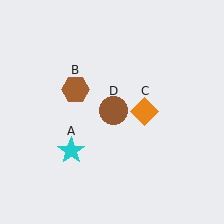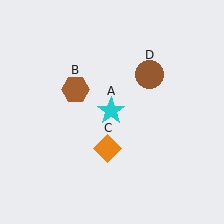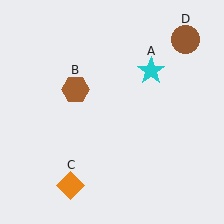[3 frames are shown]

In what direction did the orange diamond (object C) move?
The orange diamond (object C) moved down and to the left.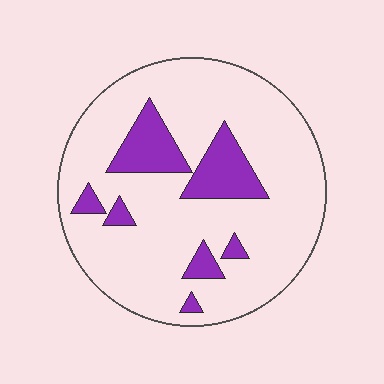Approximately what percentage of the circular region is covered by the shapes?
Approximately 15%.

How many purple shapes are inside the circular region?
7.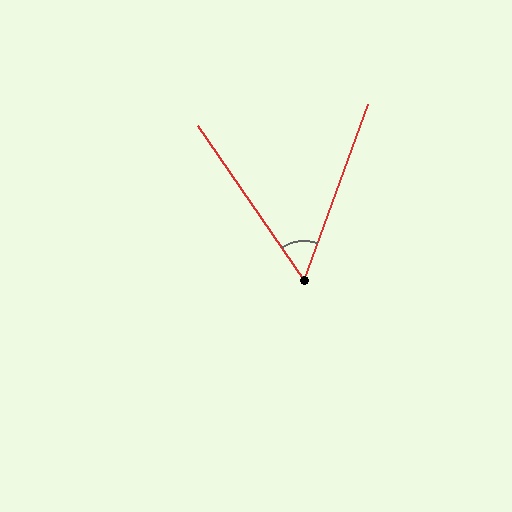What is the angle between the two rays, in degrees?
Approximately 55 degrees.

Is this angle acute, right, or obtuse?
It is acute.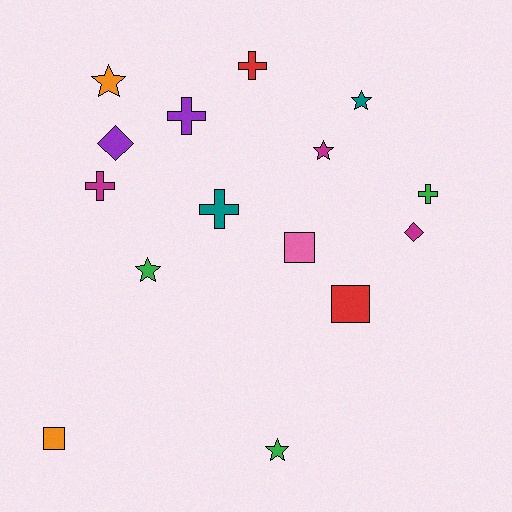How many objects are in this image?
There are 15 objects.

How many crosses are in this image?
There are 5 crosses.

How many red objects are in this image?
There are 2 red objects.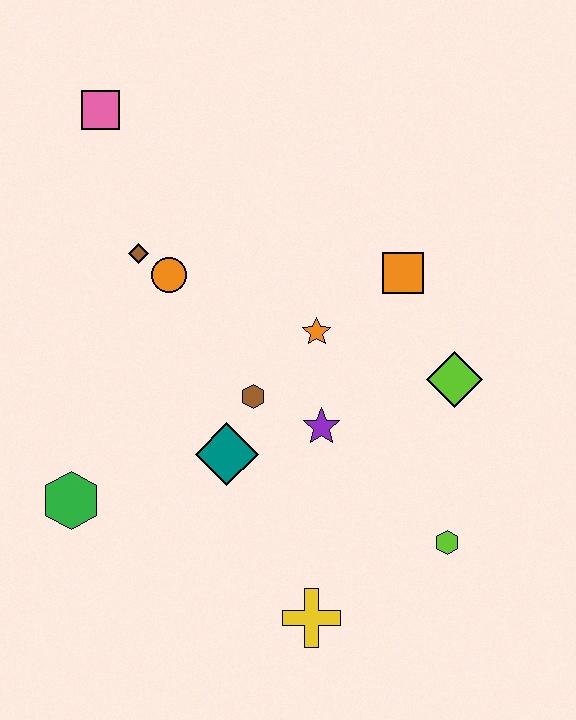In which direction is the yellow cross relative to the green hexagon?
The yellow cross is to the right of the green hexagon.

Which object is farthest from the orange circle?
The lime hexagon is farthest from the orange circle.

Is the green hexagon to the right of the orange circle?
No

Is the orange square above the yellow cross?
Yes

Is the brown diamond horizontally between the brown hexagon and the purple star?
No